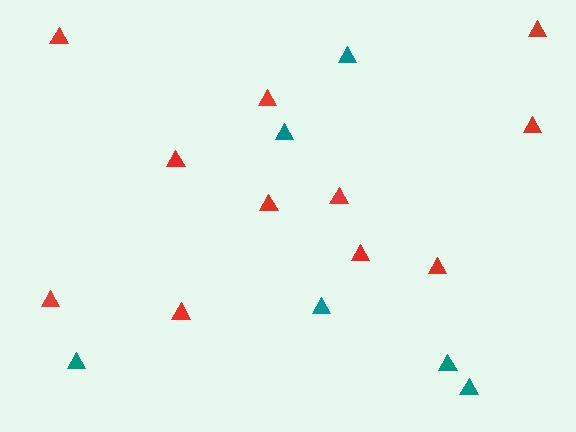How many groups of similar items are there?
There are 2 groups: one group of teal triangles (6) and one group of red triangles (11).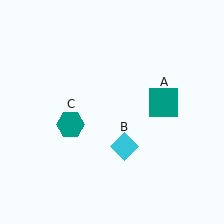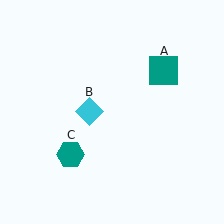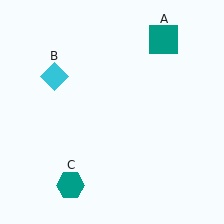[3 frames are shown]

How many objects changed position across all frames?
3 objects changed position: teal square (object A), cyan diamond (object B), teal hexagon (object C).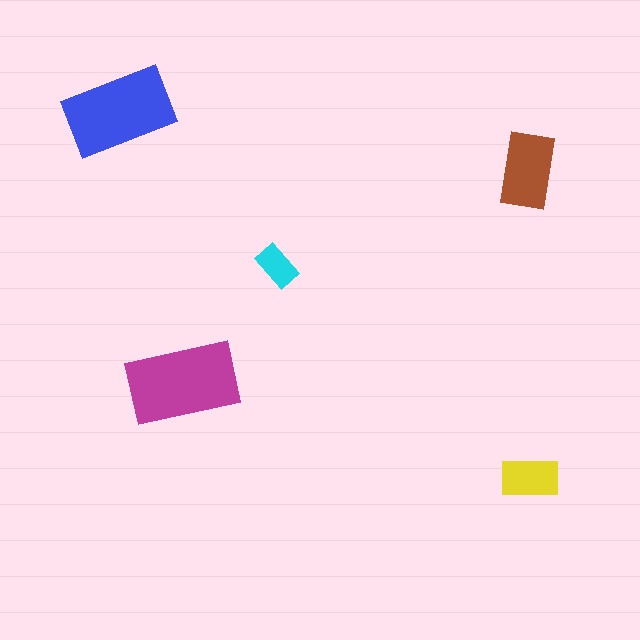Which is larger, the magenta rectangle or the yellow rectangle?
The magenta one.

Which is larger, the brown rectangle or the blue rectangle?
The blue one.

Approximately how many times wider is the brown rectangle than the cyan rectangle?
About 1.5 times wider.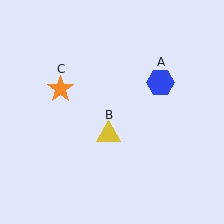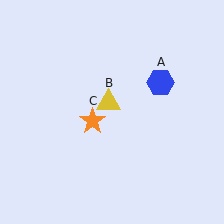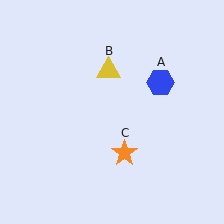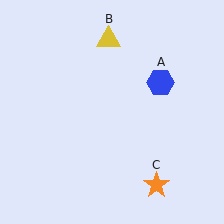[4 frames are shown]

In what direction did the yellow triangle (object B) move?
The yellow triangle (object B) moved up.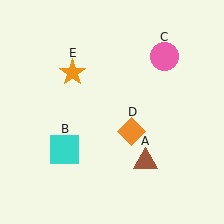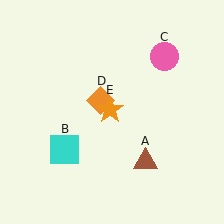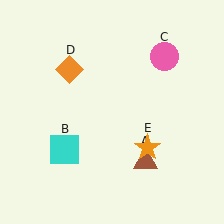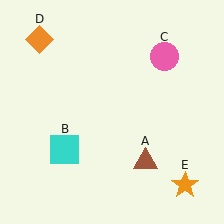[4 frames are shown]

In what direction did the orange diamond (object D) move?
The orange diamond (object D) moved up and to the left.